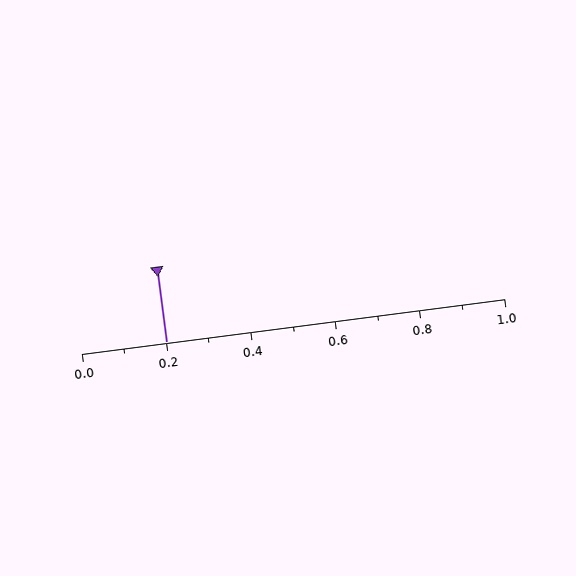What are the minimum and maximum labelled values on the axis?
The axis runs from 0.0 to 1.0.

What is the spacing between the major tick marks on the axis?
The major ticks are spaced 0.2 apart.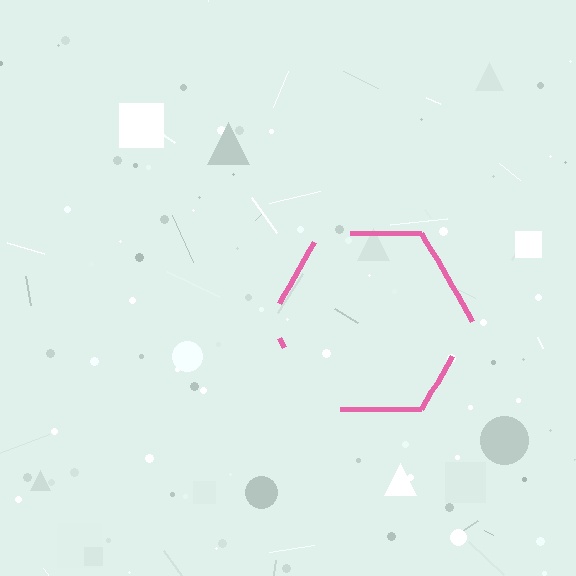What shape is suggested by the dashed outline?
The dashed outline suggests a hexagon.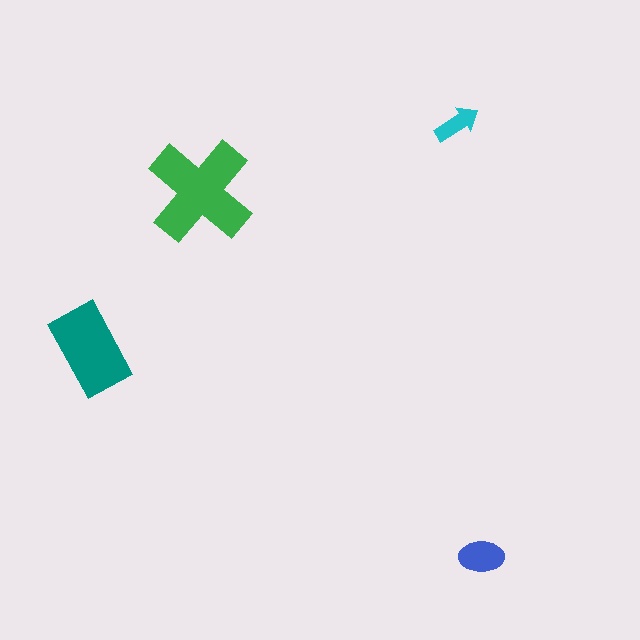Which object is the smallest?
The cyan arrow.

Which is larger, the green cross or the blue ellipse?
The green cross.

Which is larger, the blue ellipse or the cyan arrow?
The blue ellipse.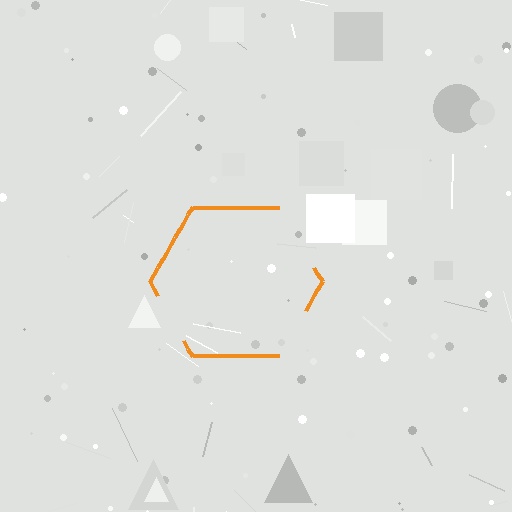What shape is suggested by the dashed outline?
The dashed outline suggests a hexagon.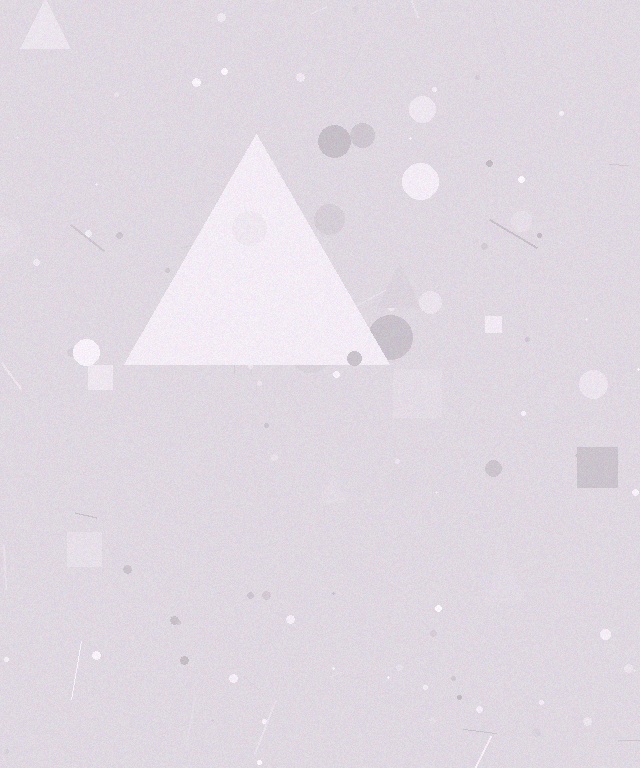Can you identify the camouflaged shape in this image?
The camouflaged shape is a triangle.